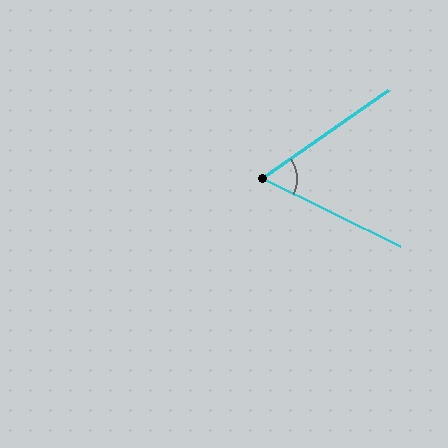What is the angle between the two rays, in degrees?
Approximately 61 degrees.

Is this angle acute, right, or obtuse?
It is acute.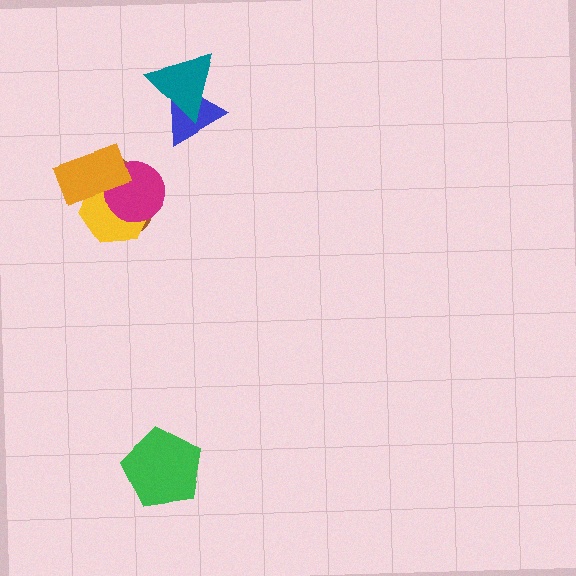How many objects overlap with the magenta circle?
3 objects overlap with the magenta circle.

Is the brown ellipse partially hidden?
Yes, it is partially covered by another shape.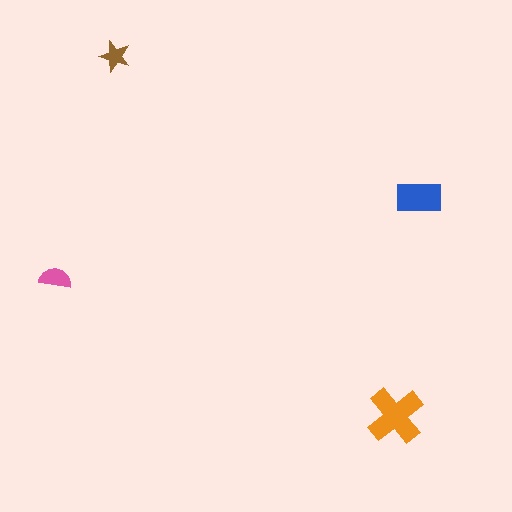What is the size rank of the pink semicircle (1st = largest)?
3rd.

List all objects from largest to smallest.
The orange cross, the blue rectangle, the pink semicircle, the brown star.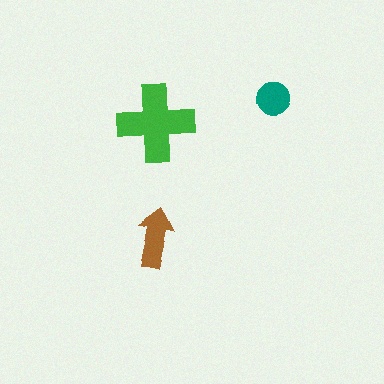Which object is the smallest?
The teal circle.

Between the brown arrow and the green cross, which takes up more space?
The green cross.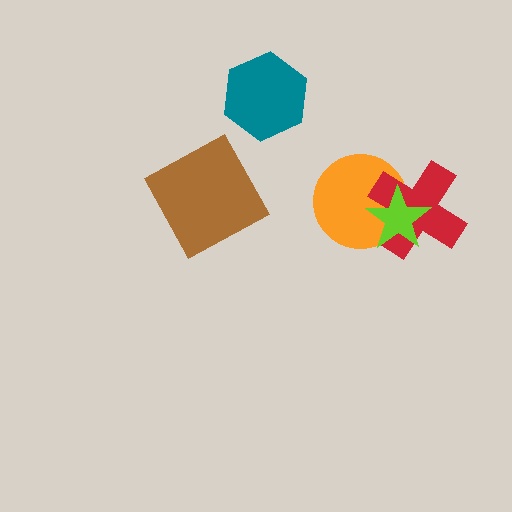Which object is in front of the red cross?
The lime star is in front of the red cross.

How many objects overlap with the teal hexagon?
0 objects overlap with the teal hexagon.